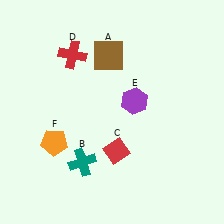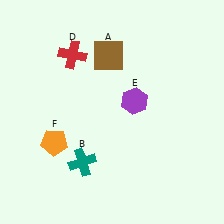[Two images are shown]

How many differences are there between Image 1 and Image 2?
There is 1 difference between the two images.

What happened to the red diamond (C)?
The red diamond (C) was removed in Image 2. It was in the bottom-right area of Image 1.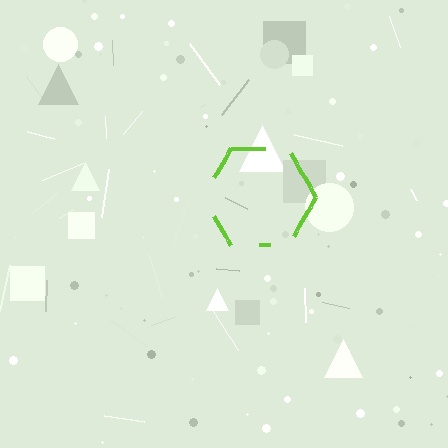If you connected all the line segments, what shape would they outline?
They would outline a hexagon.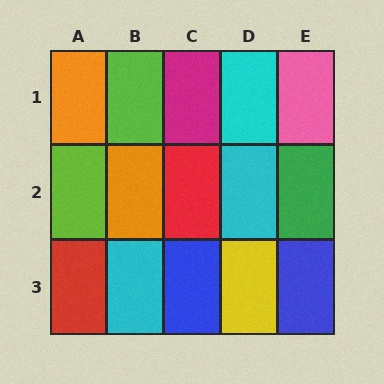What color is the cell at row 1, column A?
Orange.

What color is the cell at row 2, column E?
Green.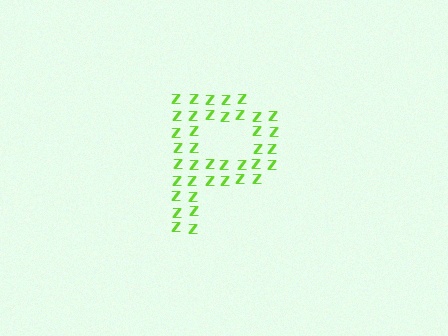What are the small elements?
The small elements are letter Z's.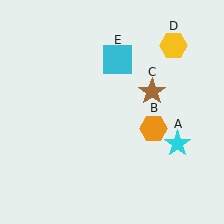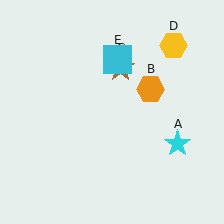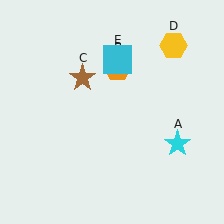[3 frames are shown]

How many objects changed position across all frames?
2 objects changed position: orange hexagon (object B), brown star (object C).